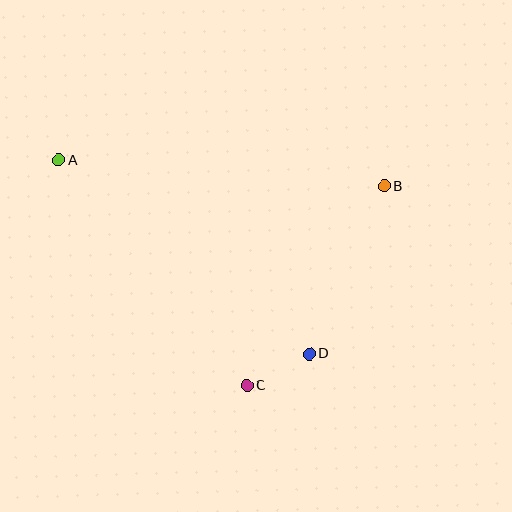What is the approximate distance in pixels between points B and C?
The distance between B and C is approximately 242 pixels.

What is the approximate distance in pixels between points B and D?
The distance between B and D is approximately 184 pixels.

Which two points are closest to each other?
Points C and D are closest to each other.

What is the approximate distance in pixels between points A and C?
The distance between A and C is approximately 293 pixels.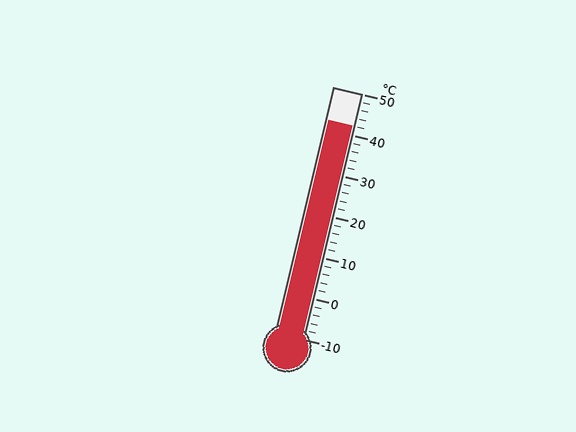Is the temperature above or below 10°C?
The temperature is above 10°C.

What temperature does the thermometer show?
The thermometer shows approximately 42°C.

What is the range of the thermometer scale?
The thermometer scale ranges from -10°C to 50°C.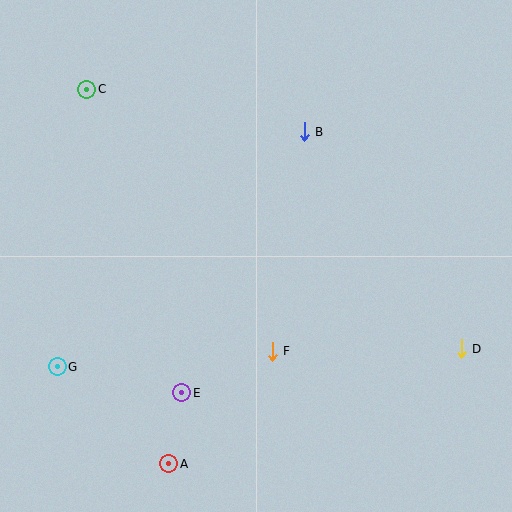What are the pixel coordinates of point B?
Point B is at (304, 132).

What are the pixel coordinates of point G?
Point G is at (57, 367).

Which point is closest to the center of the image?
Point F at (272, 351) is closest to the center.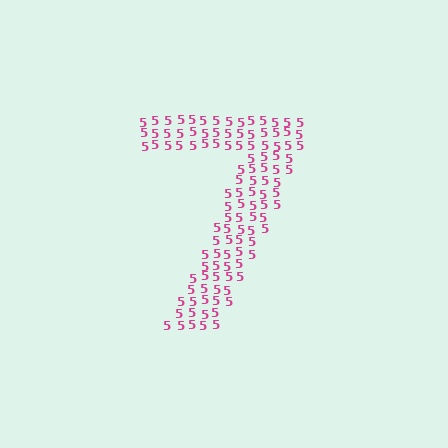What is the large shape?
The large shape is the digit 7.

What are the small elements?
The small elements are digit 5's.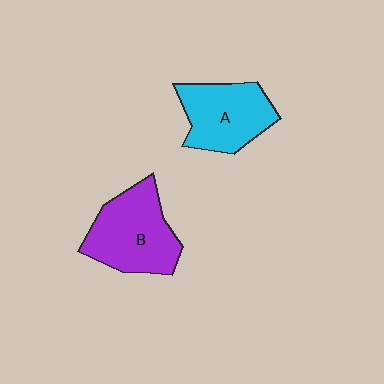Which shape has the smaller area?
Shape A (cyan).